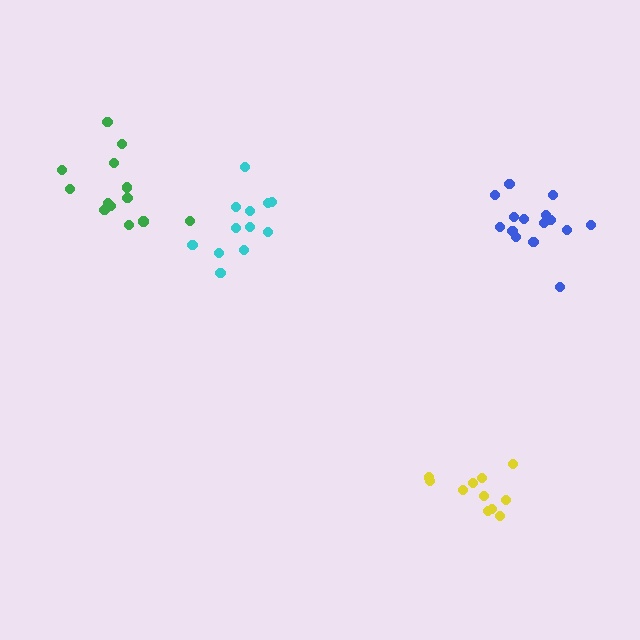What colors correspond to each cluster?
The clusters are colored: green, yellow, blue, cyan.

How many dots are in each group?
Group 1: 13 dots, Group 2: 11 dots, Group 3: 15 dots, Group 4: 12 dots (51 total).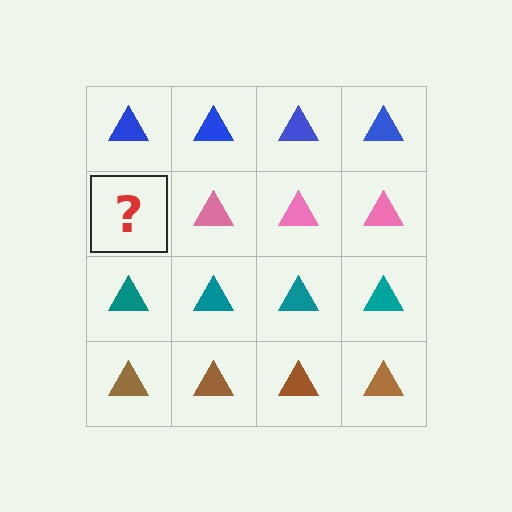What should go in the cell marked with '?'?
The missing cell should contain a pink triangle.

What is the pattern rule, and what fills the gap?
The rule is that each row has a consistent color. The gap should be filled with a pink triangle.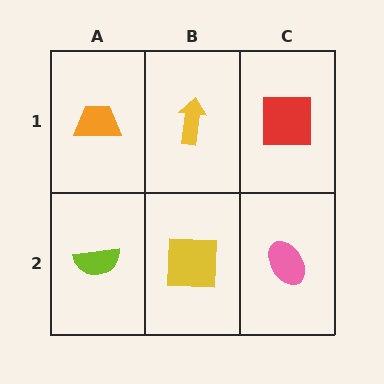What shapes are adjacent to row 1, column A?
A lime semicircle (row 2, column A), a yellow arrow (row 1, column B).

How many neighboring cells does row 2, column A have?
2.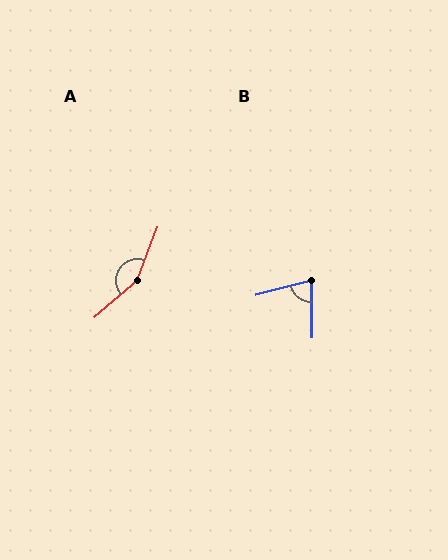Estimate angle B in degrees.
Approximately 75 degrees.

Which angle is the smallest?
B, at approximately 75 degrees.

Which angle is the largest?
A, at approximately 151 degrees.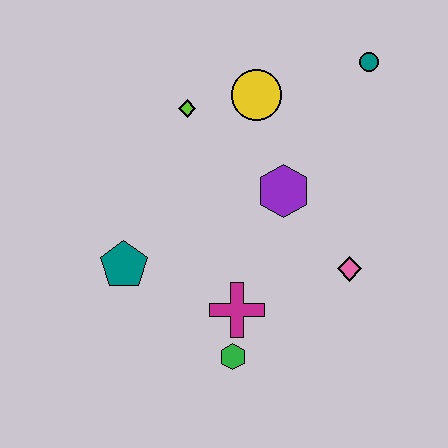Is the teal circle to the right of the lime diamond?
Yes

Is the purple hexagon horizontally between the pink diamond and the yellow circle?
Yes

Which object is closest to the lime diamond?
The yellow circle is closest to the lime diamond.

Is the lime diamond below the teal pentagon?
No